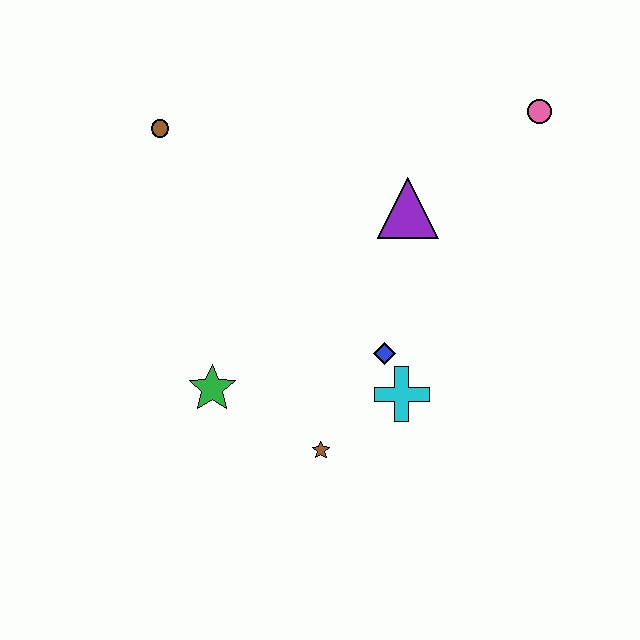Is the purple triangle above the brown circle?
No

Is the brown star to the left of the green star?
No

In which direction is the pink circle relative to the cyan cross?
The pink circle is above the cyan cross.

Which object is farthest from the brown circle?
The pink circle is farthest from the brown circle.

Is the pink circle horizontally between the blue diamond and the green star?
No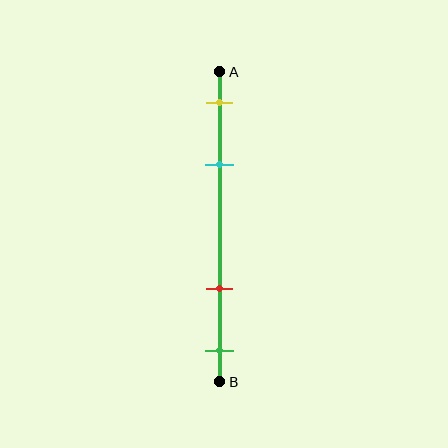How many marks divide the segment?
There are 4 marks dividing the segment.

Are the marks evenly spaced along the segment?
No, the marks are not evenly spaced.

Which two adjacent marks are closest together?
The yellow and cyan marks are the closest adjacent pair.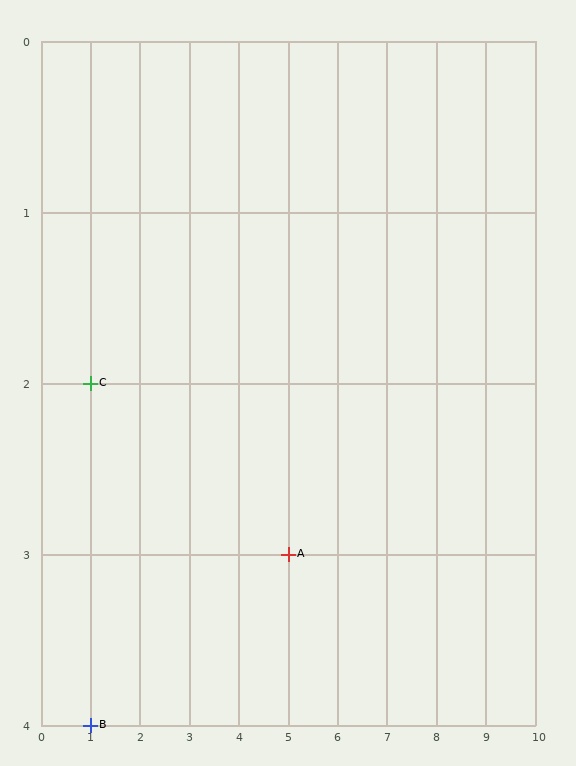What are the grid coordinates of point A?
Point A is at grid coordinates (5, 3).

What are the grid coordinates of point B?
Point B is at grid coordinates (1, 4).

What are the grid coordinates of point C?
Point C is at grid coordinates (1, 2).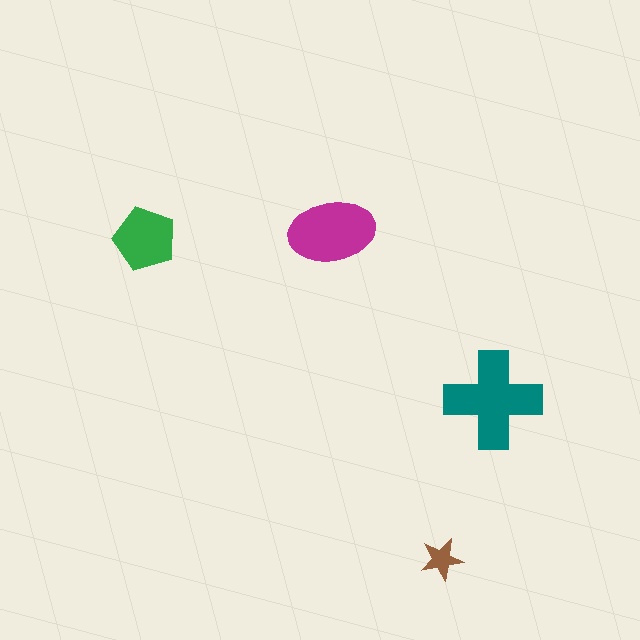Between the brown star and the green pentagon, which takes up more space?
The green pentagon.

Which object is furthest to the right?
The teal cross is rightmost.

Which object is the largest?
The teal cross.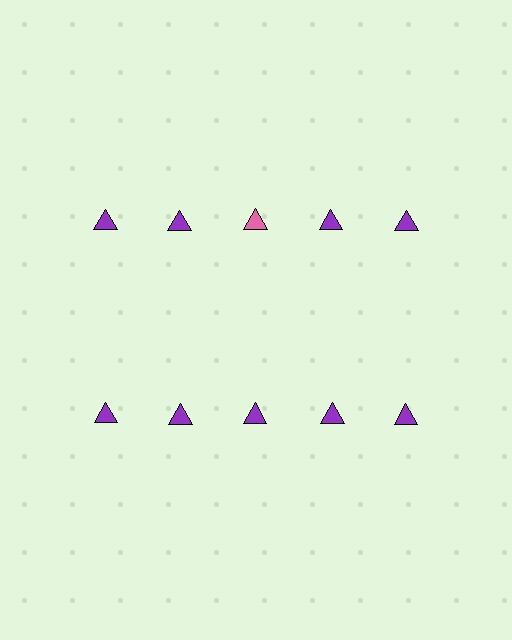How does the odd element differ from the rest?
It has a different color: pink instead of purple.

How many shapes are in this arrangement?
There are 10 shapes arranged in a grid pattern.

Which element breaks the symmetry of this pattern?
The pink triangle in the top row, center column breaks the symmetry. All other shapes are purple triangles.